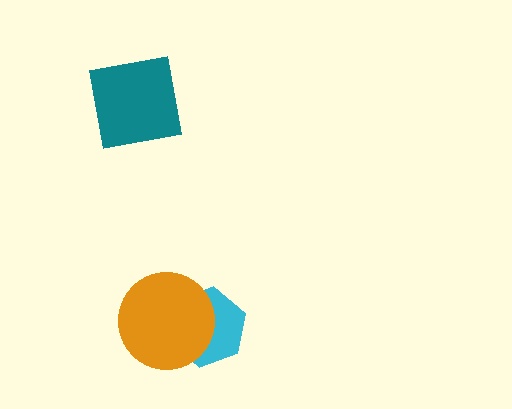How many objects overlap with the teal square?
0 objects overlap with the teal square.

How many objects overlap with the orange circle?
1 object overlaps with the orange circle.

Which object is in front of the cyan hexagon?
The orange circle is in front of the cyan hexagon.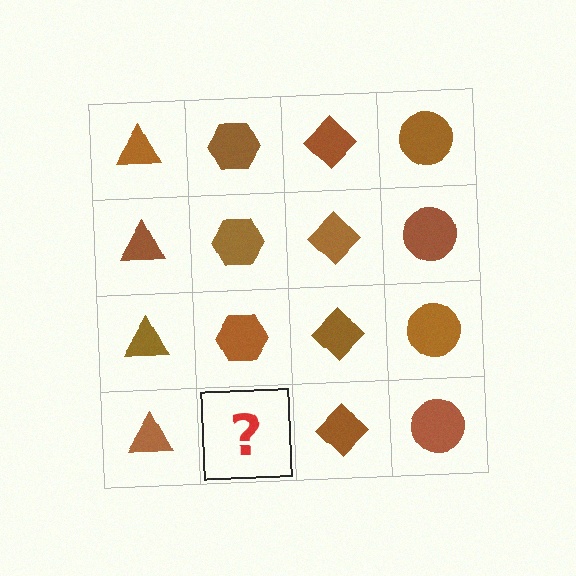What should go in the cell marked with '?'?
The missing cell should contain a brown hexagon.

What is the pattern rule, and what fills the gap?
The rule is that each column has a consistent shape. The gap should be filled with a brown hexagon.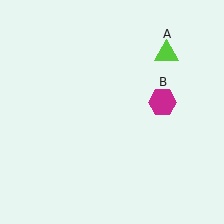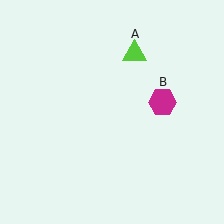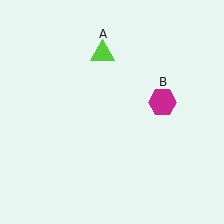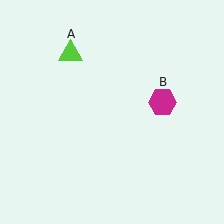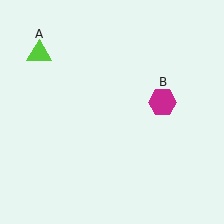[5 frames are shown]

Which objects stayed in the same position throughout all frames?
Magenta hexagon (object B) remained stationary.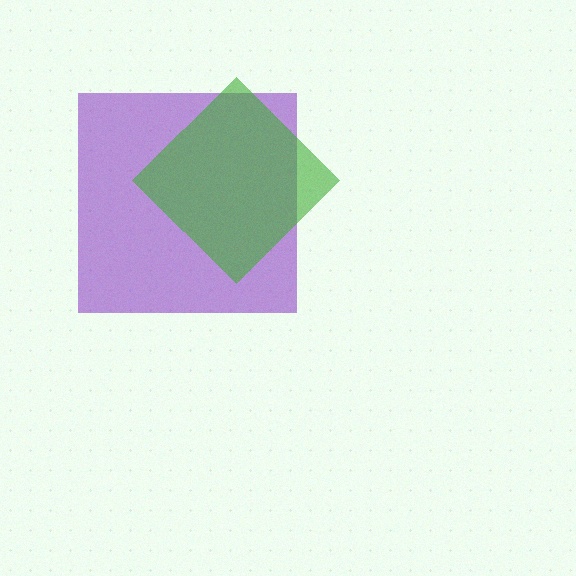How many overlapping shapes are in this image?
There are 2 overlapping shapes in the image.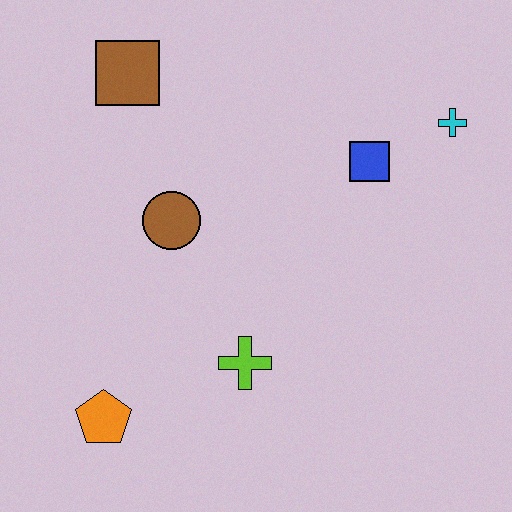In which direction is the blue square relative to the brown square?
The blue square is to the right of the brown square.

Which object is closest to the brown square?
The brown circle is closest to the brown square.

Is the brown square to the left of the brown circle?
Yes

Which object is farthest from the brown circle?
The cyan cross is farthest from the brown circle.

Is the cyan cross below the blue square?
No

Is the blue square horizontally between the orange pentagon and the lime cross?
No